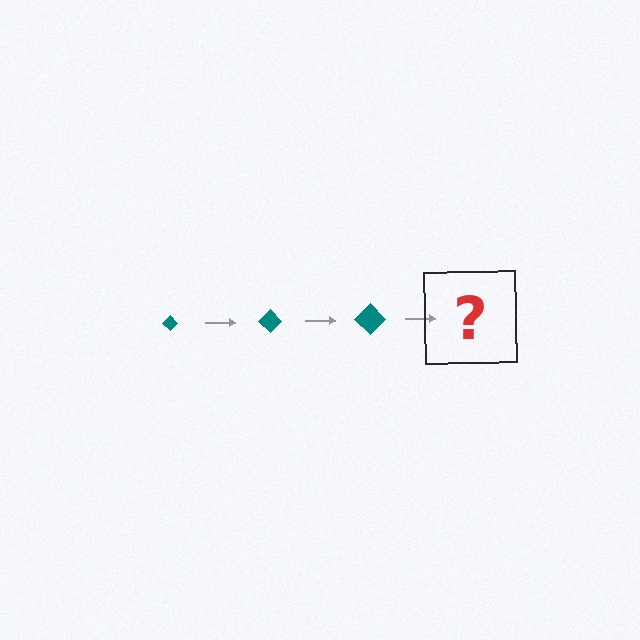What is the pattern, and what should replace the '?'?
The pattern is that the diamond gets progressively larger each step. The '?' should be a teal diamond, larger than the previous one.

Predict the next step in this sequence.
The next step is a teal diamond, larger than the previous one.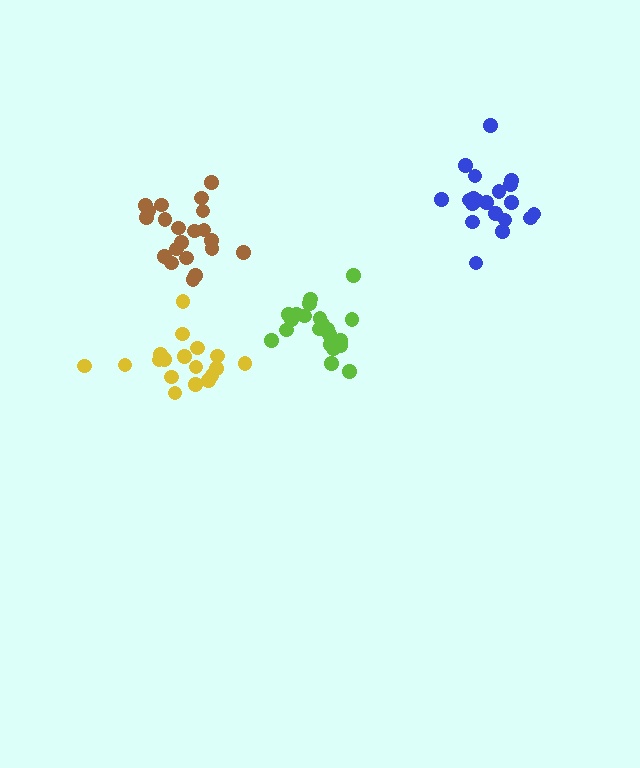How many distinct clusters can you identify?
There are 4 distinct clusters.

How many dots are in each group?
Group 1: 21 dots, Group 2: 21 dots, Group 3: 20 dots, Group 4: 18 dots (80 total).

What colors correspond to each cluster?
The clusters are colored: lime, brown, blue, yellow.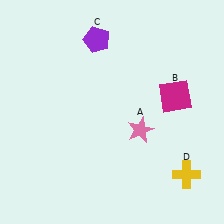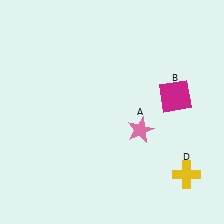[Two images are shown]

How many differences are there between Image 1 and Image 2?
There is 1 difference between the two images.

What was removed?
The purple pentagon (C) was removed in Image 2.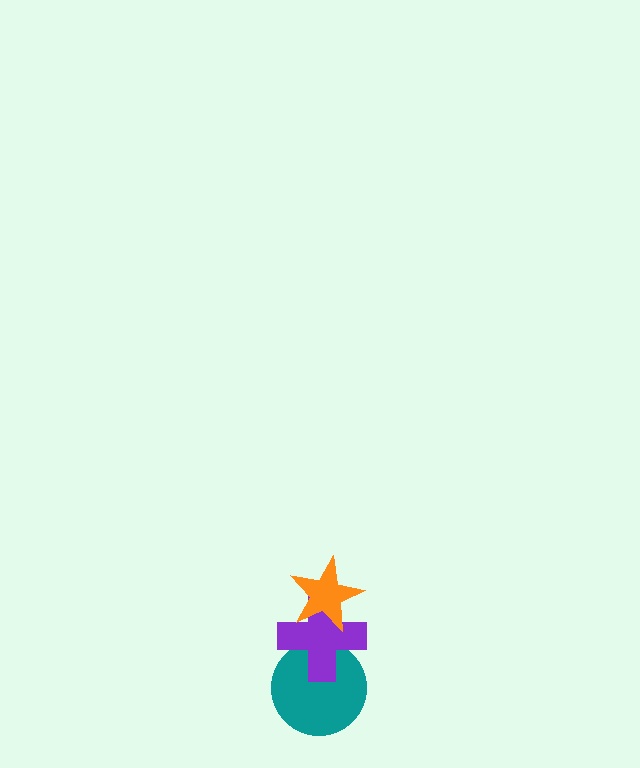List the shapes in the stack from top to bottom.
From top to bottom: the orange star, the purple cross, the teal circle.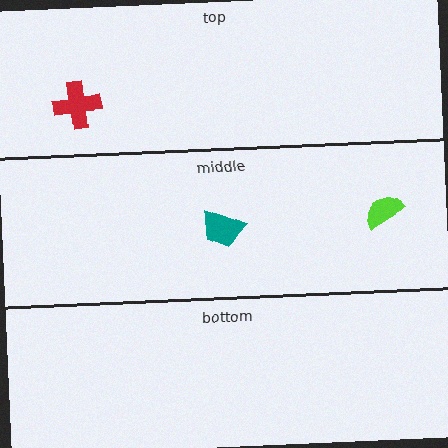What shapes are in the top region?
The red cross.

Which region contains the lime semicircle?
The middle region.